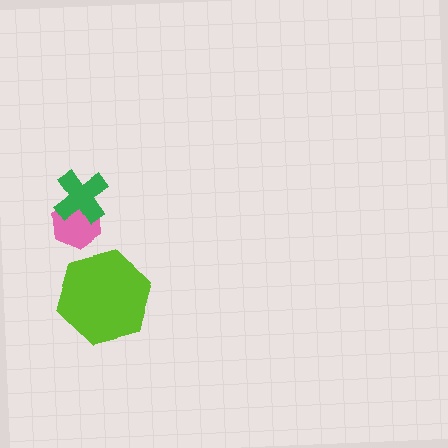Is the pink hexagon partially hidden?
Yes, it is partially covered by another shape.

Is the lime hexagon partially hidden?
No, no other shape covers it.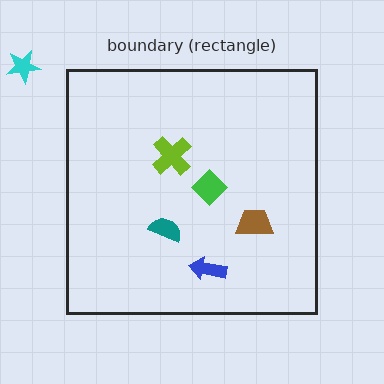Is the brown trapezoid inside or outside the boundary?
Inside.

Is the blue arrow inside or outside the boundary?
Inside.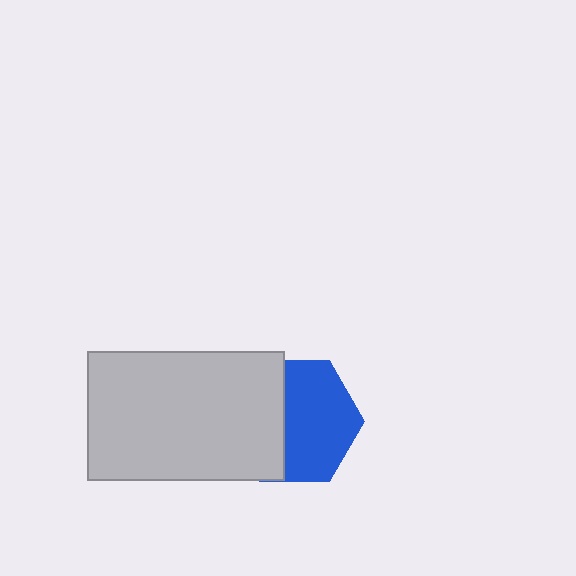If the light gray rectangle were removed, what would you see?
You would see the complete blue hexagon.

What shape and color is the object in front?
The object in front is a light gray rectangle.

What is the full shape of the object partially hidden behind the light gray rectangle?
The partially hidden object is a blue hexagon.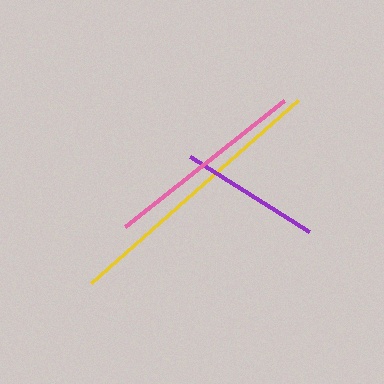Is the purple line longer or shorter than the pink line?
The pink line is longer than the purple line.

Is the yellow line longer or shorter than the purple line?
The yellow line is longer than the purple line.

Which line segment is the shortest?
The purple line is the shortest at approximately 141 pixels.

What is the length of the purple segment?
The purple segment is approximately 141 pixels long.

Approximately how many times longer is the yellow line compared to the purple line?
The yellow line is approximately 2.0 times the length of the purple line.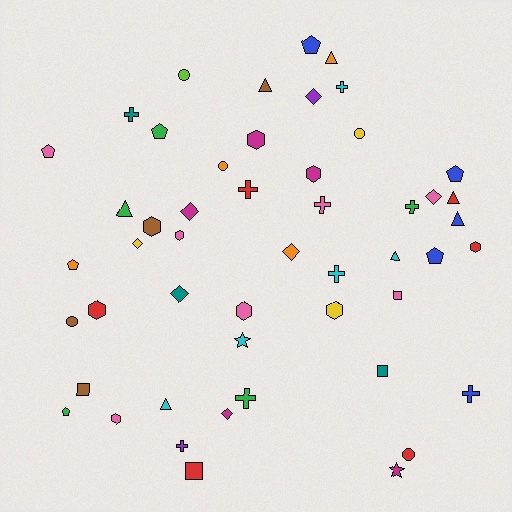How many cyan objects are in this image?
There are 5 cyan objects.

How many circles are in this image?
There are 5 circles.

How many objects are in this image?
There are 50 objects.